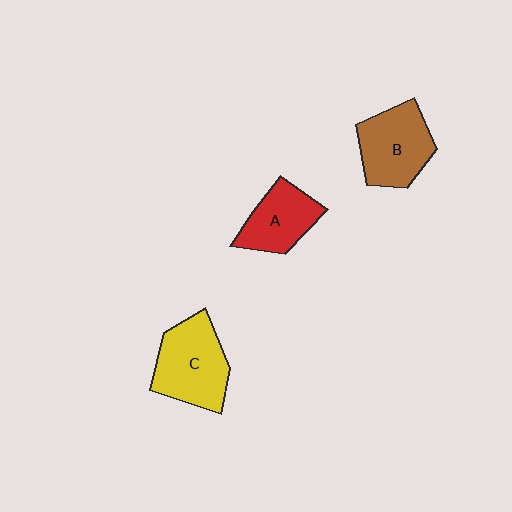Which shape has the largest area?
Shape C (yellow).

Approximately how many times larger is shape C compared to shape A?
Approximately 1.4 times.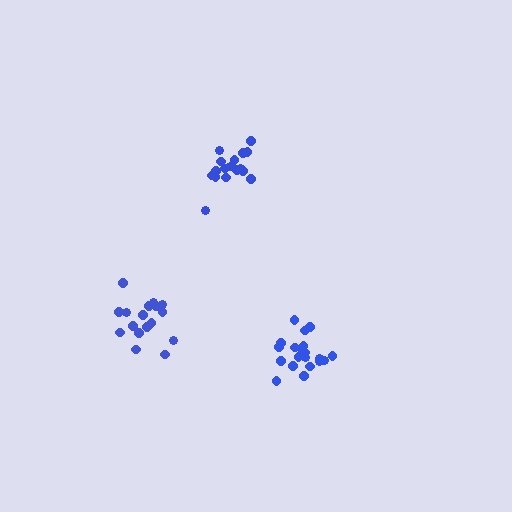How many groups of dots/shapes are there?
There are 3 groups.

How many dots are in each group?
Group 1: 17 dots, Group 2: 20 dots, Group 3: 17 dots (54 total).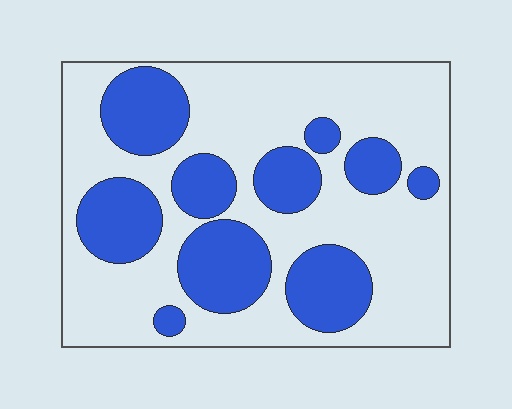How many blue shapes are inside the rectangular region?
10.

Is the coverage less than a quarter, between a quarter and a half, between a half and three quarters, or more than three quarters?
Between a quarter and a half.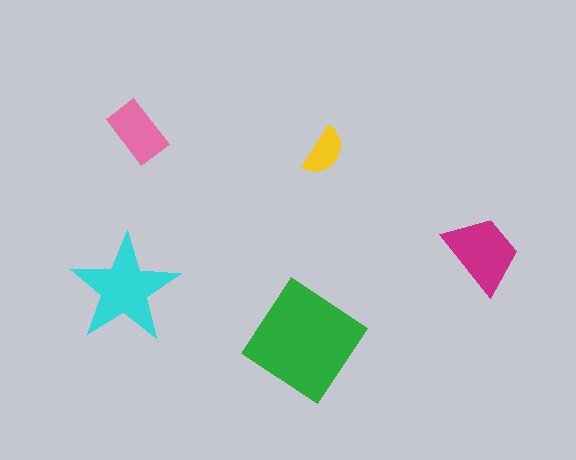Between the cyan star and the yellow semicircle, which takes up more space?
The cyan star.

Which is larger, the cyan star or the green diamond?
The green diamond.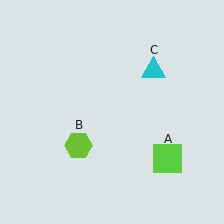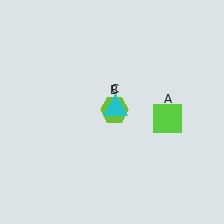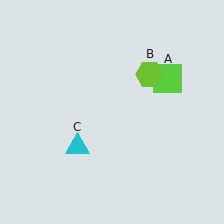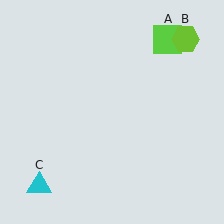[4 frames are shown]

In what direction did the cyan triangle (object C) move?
The cyan triangle (object C) moved down and to the left.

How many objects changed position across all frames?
3 objects changed position: lime square (object A), lime hexagon (object B), cyan triangle (object C).